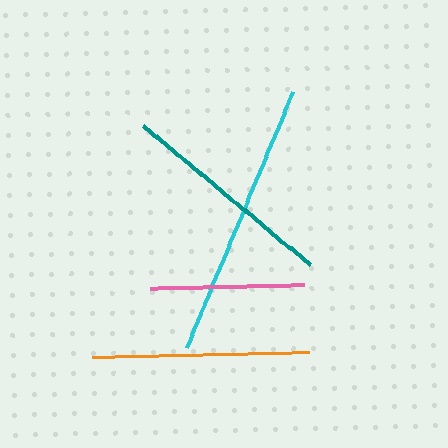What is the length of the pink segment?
The pink segment is approximately 154 pixels long.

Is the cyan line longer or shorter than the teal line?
The cyan line is longer than the teal line.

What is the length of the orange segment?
The orange segment is approximately 217 pixels long.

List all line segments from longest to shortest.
From longest to shortest: cyan, teal, orange, pink.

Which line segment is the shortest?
The pink line is the shortest at approximately 154 pixels.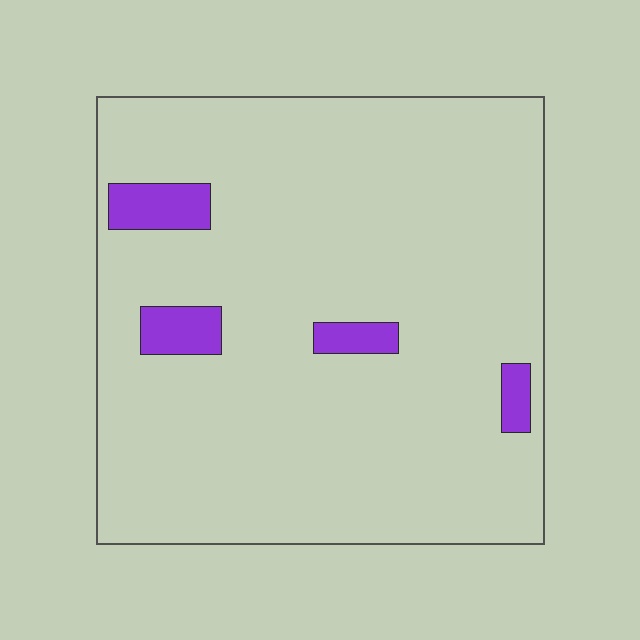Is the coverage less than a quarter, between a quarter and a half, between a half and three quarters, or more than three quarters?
Less than a quarter.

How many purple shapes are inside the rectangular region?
4.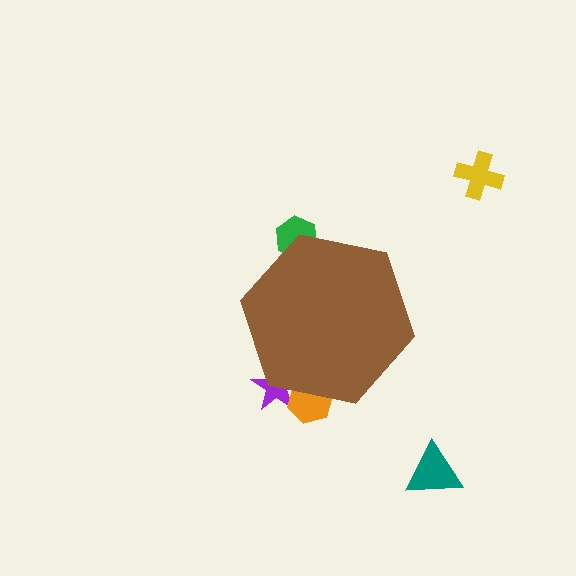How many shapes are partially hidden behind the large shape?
3 shapes are partially hidden.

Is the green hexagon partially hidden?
Yes, the green hexagon is partially hidden behind the brown hexagon.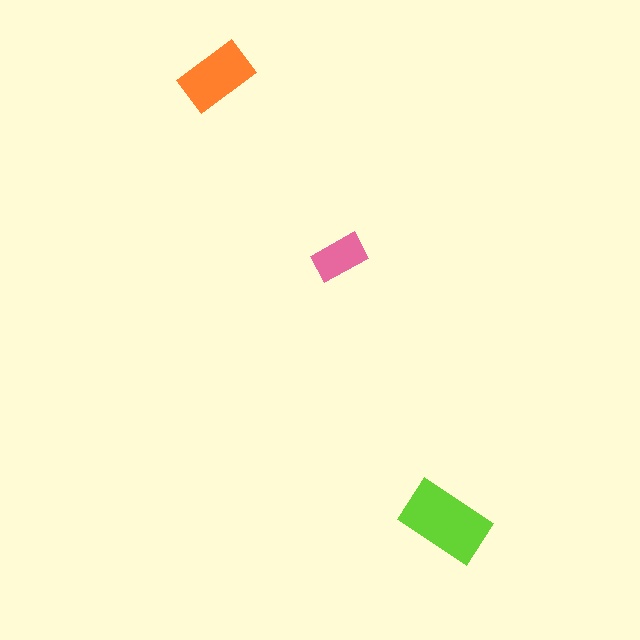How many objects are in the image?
There are 3 objects in the image.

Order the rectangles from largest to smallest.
the lime one, the orange one, the pink one.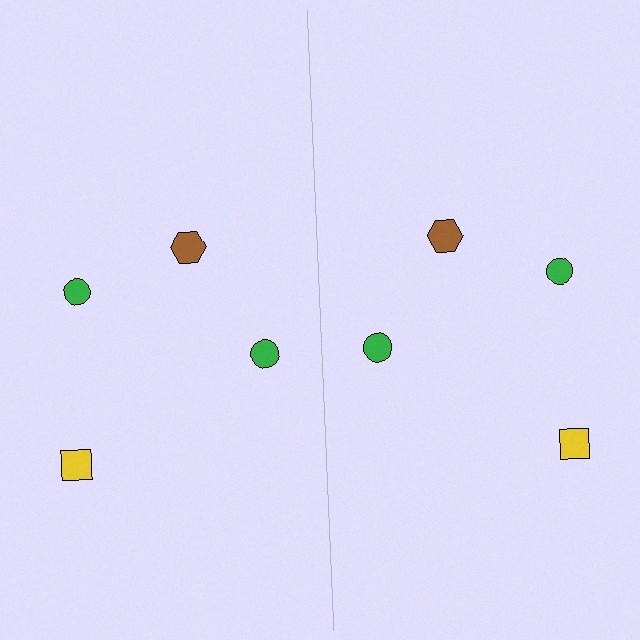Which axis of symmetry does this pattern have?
The pattern has a vertical axis of symmetry running through the center of the image.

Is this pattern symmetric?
Yes, this pattern has bilateral (reflection) symmetry.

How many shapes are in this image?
There are 8 shapes in this image.